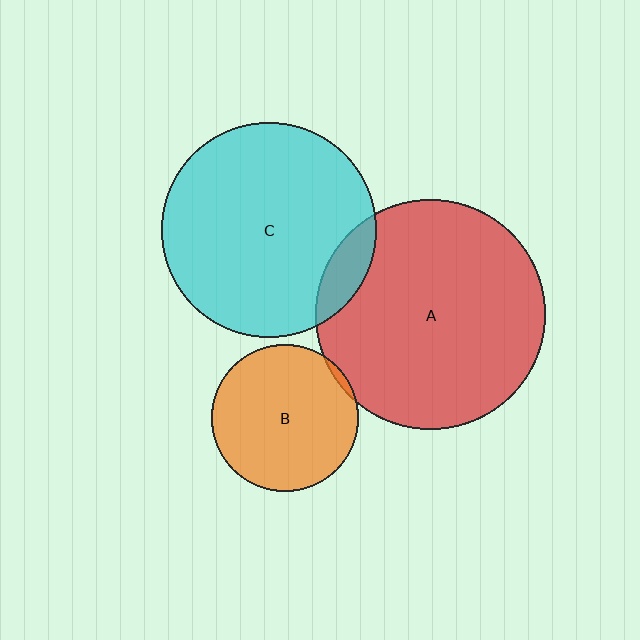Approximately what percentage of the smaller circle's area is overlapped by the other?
Approximately 5%.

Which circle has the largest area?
Circle A (red).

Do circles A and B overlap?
Yes.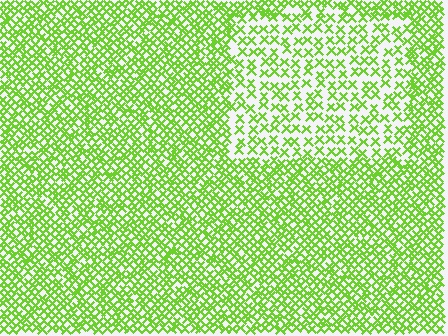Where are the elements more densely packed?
The elements are more densely packed outside the rectangle boundary.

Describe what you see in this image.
The image contains small lime elements arranged at two different densities. A rectangle-shaped region is visible where the elements are less densely packed than the surrounding area.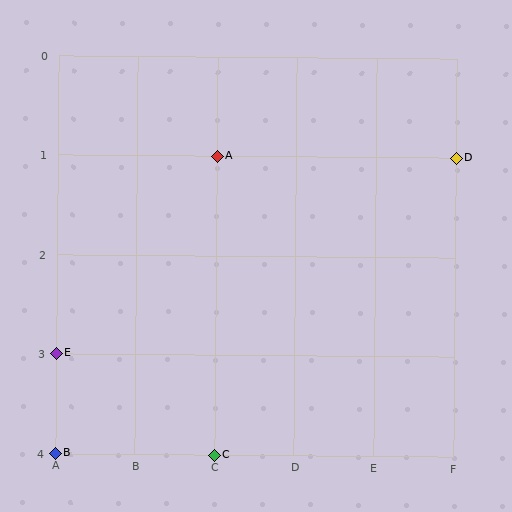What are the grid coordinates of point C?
Point C is at grid coordinates (C, 4).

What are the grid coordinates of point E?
Point E is at grid coordinates (A, 3).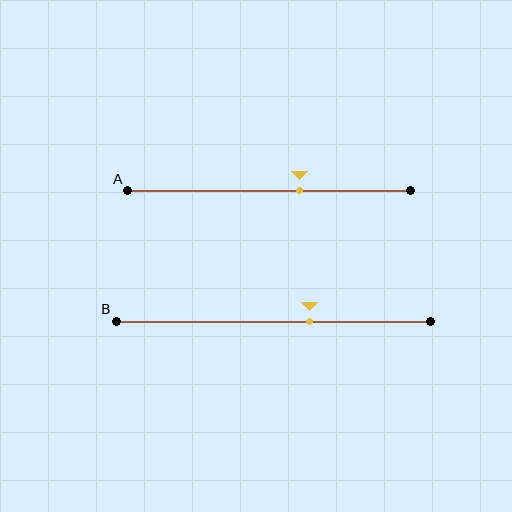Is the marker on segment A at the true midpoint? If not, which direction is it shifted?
No, the marker on segment A is shifted to the right by about 11% of the segment length.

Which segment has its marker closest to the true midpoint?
Segment A has its marker closest to the true midpoint.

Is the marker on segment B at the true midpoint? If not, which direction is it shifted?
No, the marker on segment B is shifted to the right by about 12% of the segment length.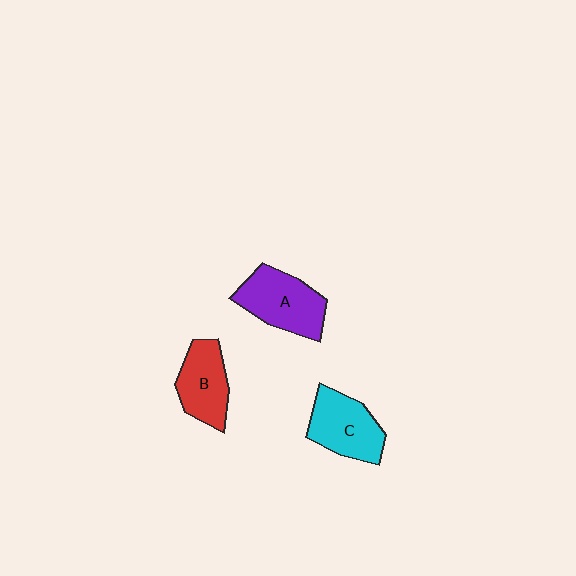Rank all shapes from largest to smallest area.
From largest to smallest: A (purple), C (cyan), B (red).